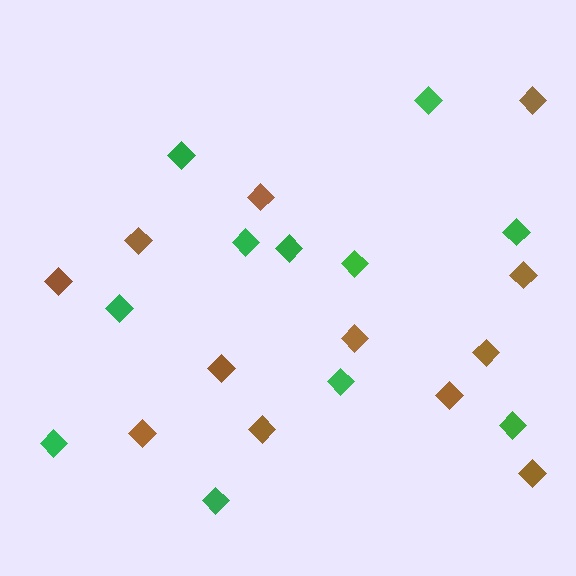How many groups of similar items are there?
There are 2 groups: one group of brown diamonds (12) and one group of green diamonds (11).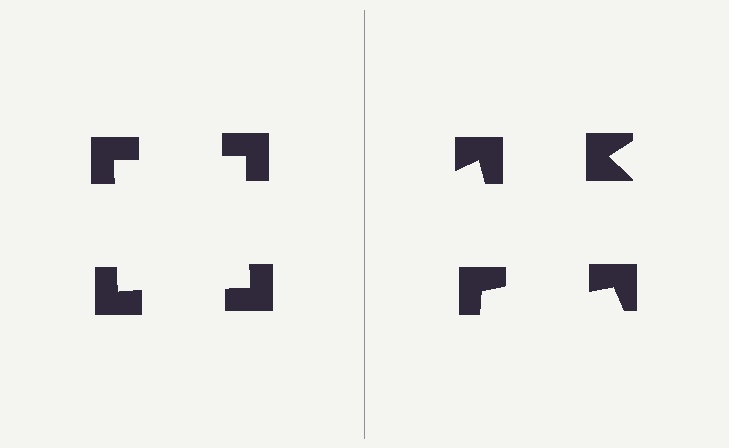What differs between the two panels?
The notched squares are positioned identically on both sides; only the wedge orientations differ. On the left they align to a square; on the right they are misaligned.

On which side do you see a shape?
An illusory square appears on the left side. On the right side the wedge cuts are rotated, so no coherent shape forms.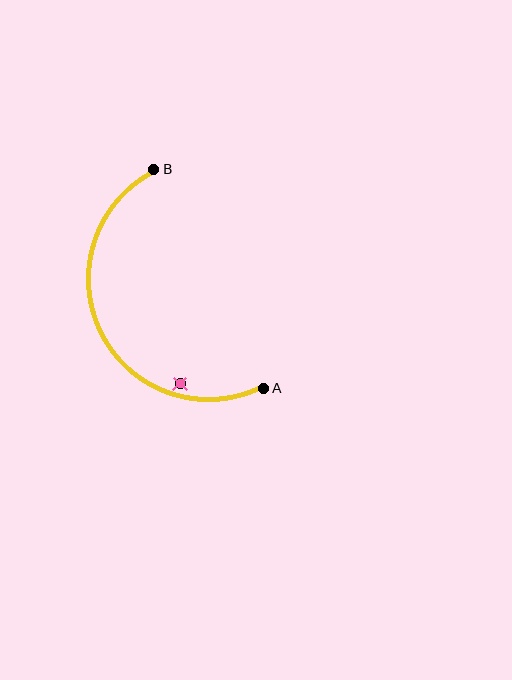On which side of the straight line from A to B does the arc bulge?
The arc bulges to the left of the straight line connecting A and B.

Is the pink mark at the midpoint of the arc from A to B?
No — the pink mark does not lie on the arc at all. It sits slightly inside the curve.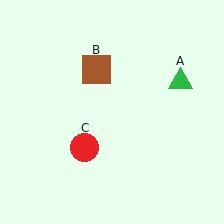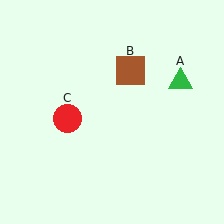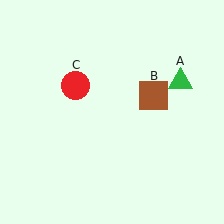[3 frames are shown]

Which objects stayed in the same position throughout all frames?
Green triangle (object A) remained stationary.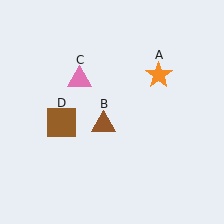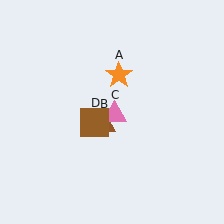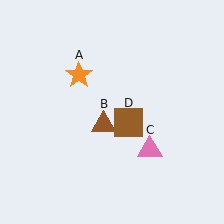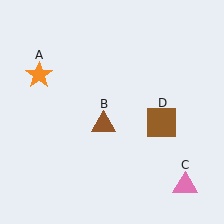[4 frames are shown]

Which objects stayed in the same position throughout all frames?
Brown triangle (object B) remained stationary.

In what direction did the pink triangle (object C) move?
The pink triangle (object C) moved down and to the right.